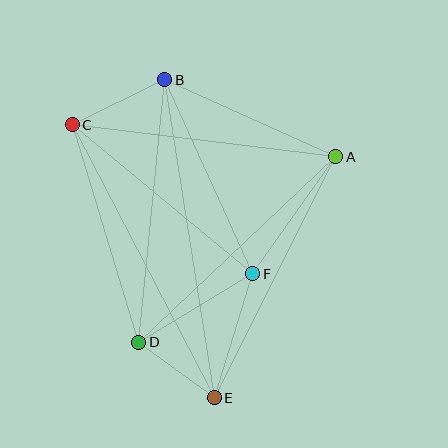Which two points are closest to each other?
Points D and E are closest to each other.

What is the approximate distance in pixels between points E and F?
The distance between E and F is approximately 130 pixels.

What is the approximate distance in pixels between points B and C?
The distance between B and C is approximately 103 pixels.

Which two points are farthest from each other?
Points B and E are farthest from each other.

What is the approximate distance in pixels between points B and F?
The distance between B and F is approximately 213 pixels.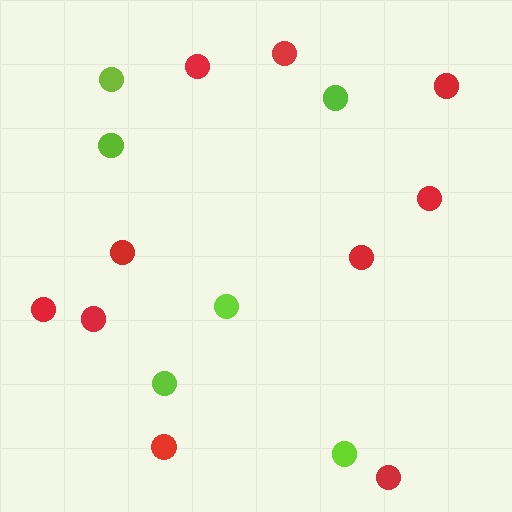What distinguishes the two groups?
There are 2 groups: one group of red circles (10) and one group of lime circles (6).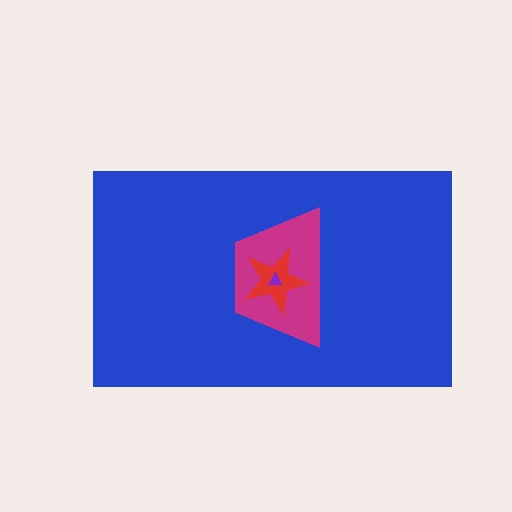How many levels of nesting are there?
4.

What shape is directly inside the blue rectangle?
The magenta trapezoid.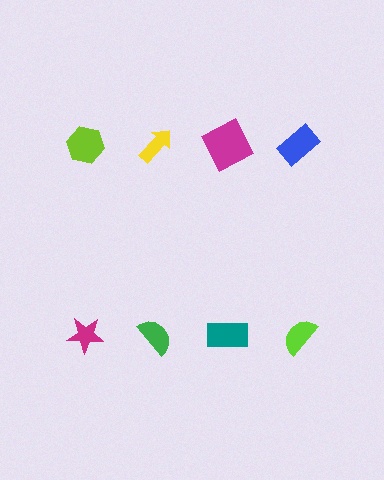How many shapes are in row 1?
4 shapes.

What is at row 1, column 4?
A blue rectangle.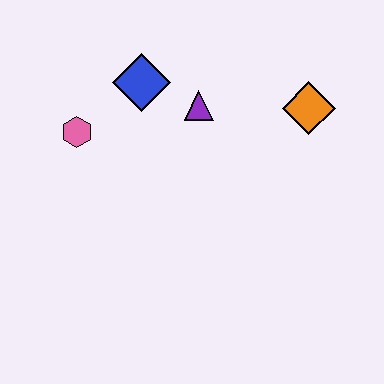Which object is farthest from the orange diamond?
The pink hexagon is farthest from the orange diamond.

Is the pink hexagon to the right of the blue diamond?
No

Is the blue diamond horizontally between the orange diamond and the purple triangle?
No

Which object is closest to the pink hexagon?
The blue diamond is closest to the pink hexagon.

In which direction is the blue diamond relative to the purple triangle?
The blue diamond is to the left of the purple triangle.